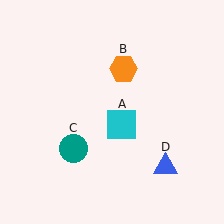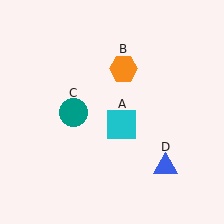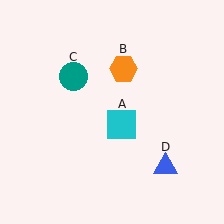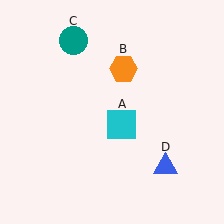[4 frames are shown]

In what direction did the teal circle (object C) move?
The teal circle (object C) moved up.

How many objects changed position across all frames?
1 object changed position: teal circle (object C).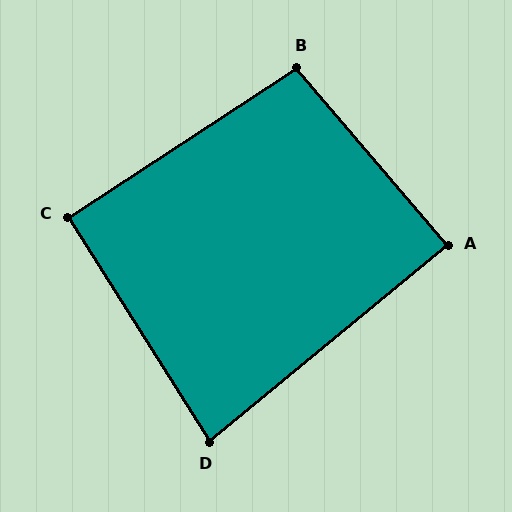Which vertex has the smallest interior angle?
D, at approximately 83 degrees.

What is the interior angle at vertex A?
Approximately 89 degrees (approximately right).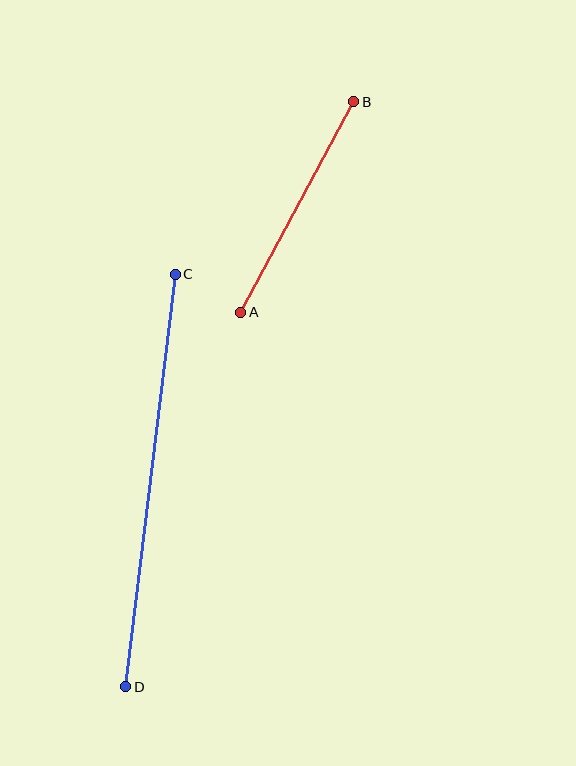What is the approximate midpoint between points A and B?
The midpoint is at approximately (297, 207) pixels.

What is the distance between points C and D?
The distance is approximately 415 pixels.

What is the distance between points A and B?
The distance is approximately 239 pixels.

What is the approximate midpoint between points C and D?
The midpoint is at approximately (151, 481) pixels.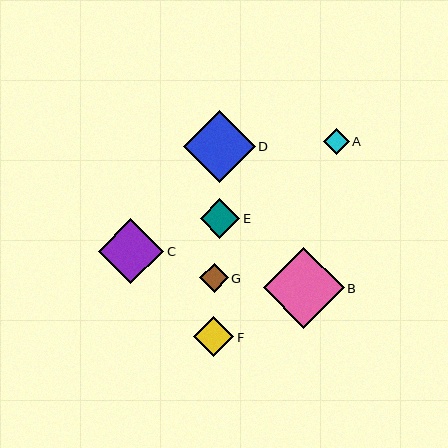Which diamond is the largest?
Diamond B is the largest with a size of approximately 81 pixels.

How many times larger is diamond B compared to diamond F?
Diamond B is approximately 2.0 times the size of diamond F.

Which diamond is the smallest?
Diamond A is the smallest with a size of approximately 26 pixels.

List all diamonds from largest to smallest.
From largest to smallest: B, D, C, F, E, G, A.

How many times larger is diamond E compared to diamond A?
Diamond E is approximately 1.5 times the size of diamond A.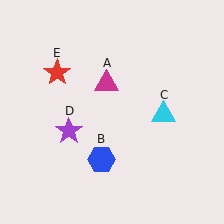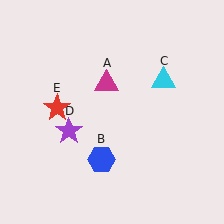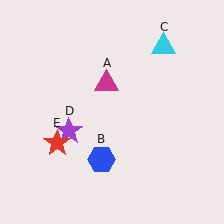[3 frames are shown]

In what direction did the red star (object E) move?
The red star (object E) moved down.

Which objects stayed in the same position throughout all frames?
Magenta triangle (object A) and blue hexagon (object B) and purple star (object D) remained stationary.